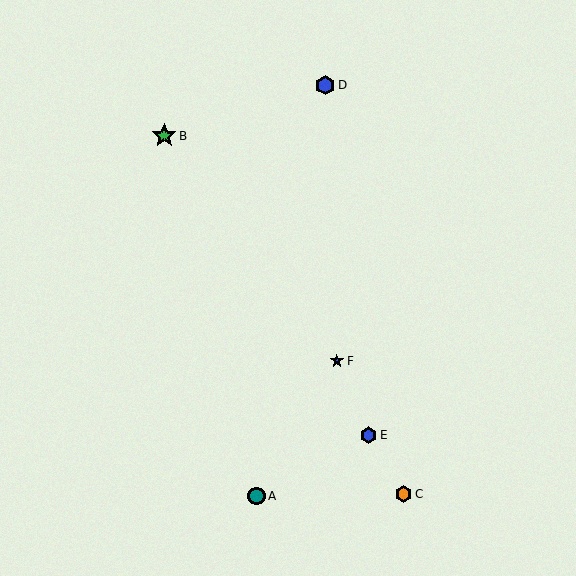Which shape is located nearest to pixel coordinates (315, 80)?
The blue hexagon (labeled D) at (325, 85) is nearest to that location.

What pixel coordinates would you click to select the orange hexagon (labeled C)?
Click at (404, 494) to select the orange hexagon C.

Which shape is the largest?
The green star (labeled B) is the largest.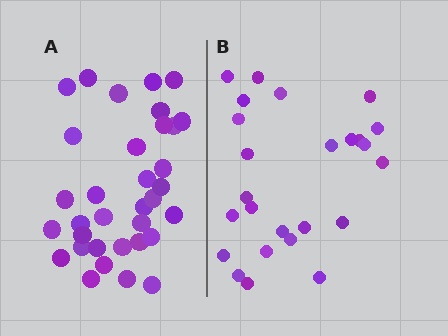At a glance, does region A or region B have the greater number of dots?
Region A (the left region) has more dots.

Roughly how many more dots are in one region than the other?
Region A has roughly 8 or so more dots than region B.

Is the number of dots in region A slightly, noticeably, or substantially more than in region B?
Region A has noticeably more, but not dramatically so. The ratio is roughly 1.4 to 1.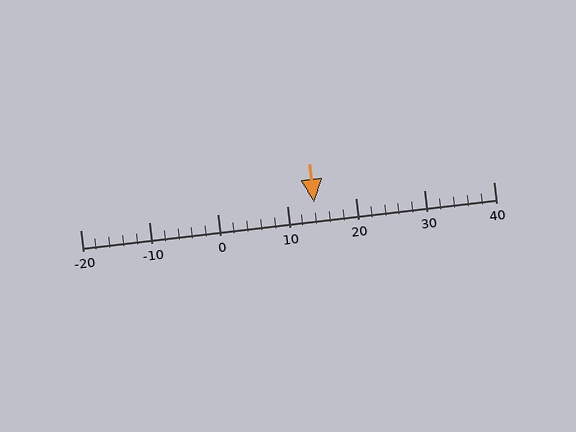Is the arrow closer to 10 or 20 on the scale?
The arrow is closer to 10.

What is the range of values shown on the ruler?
The ruler shows values from -20 to 40.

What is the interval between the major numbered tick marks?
The major tick marks are spaced 10 units apart.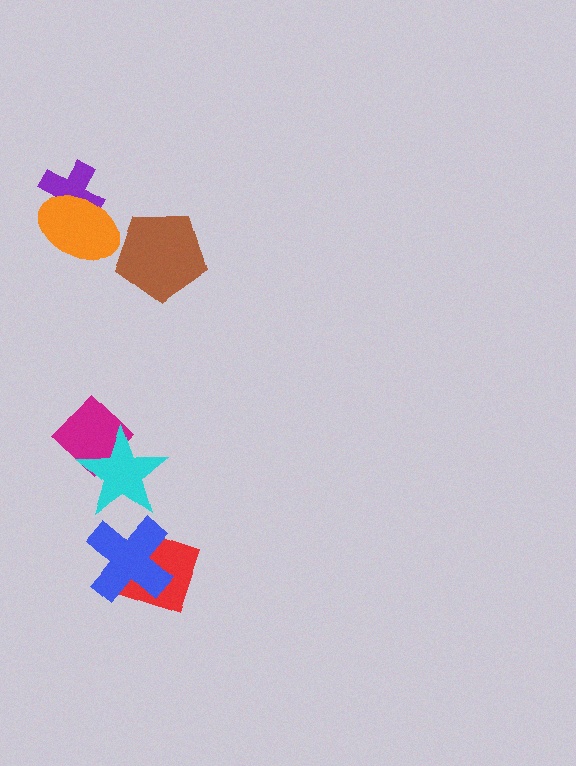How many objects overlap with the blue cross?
1 object overlaps with the blue cross.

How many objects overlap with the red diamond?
1 object overlaps with the red diamond.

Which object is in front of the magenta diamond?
The cyan star is in front of the magenta diamond.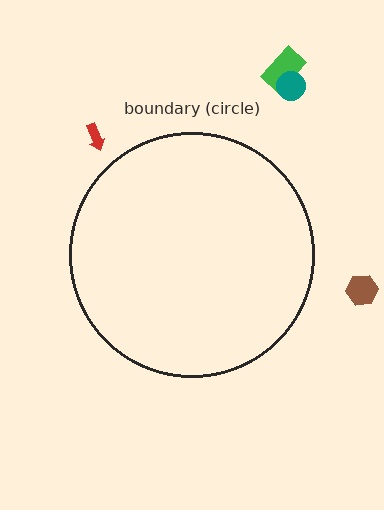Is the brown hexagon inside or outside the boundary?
Outside.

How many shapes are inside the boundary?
0 inside, 4 outside.